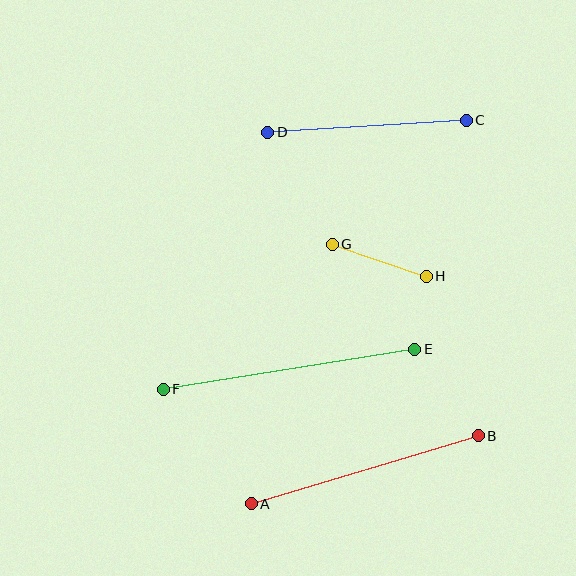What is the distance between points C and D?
The distance is approximately 199 pixels.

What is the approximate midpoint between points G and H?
The midpoint is at approximately (379, 260) pixels.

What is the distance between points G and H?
The distance is approximately 99 pixels.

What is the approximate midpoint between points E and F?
The midpoint is at approximately (289, 369) pixels.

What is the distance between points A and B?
The distance is approximately 237 pixels.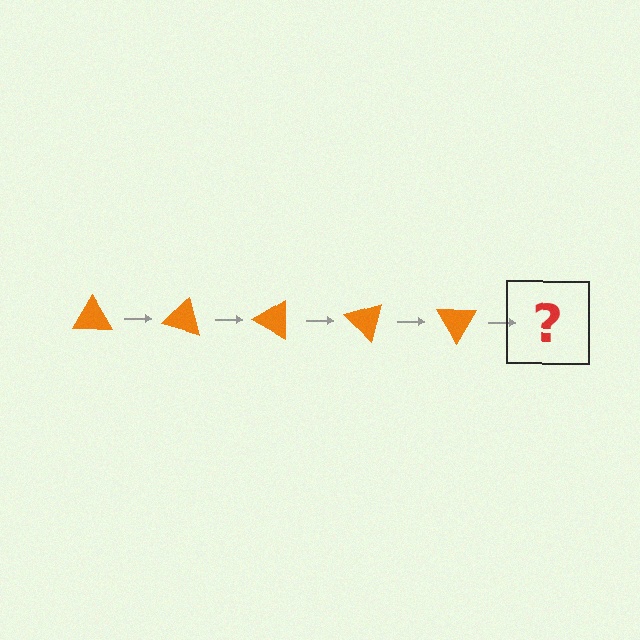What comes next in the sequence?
The next element should be an orange triangle rotated 75 degrees.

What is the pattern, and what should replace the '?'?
The pattern is that the triangle rotates 15 degrees each step. The '?' should be an orange triangle rotated 75 degrees.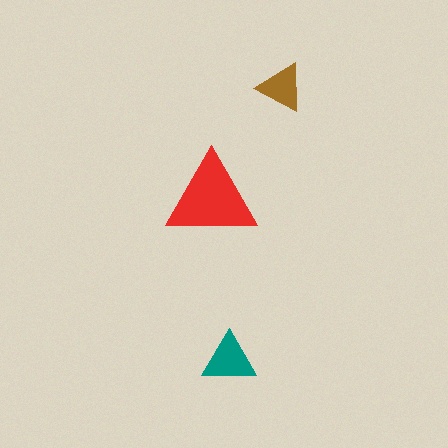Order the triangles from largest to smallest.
the red one, the teal one, the brown one.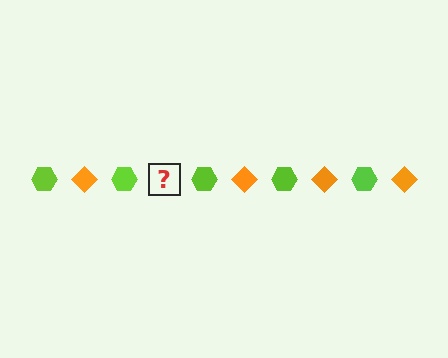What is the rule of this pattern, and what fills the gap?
The rule is that the pattern alternates between lime hexagon and orange diamond. The gap should be filled with an orange diamond.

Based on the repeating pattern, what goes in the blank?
The blank should be an orange diamond.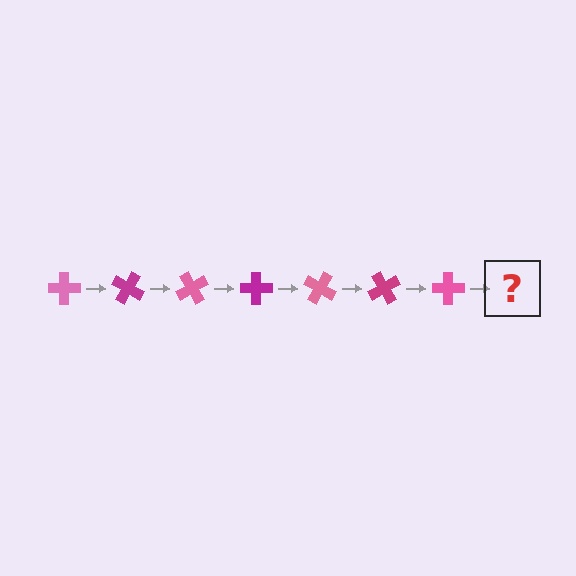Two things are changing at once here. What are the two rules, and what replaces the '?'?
The two rules are that it rotates 30 degrees each step and the color cycles through pink and magenta. The '?' should be a magenta cross, rotated 210 degrees from the start.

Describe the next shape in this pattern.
It should be a magenta cross, rotated 210 degrees from the start.